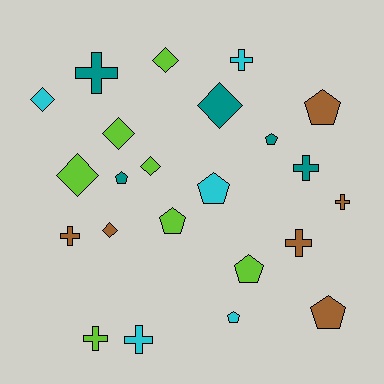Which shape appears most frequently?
Cross, with 8 objects.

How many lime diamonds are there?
There are 4 lime diamonds.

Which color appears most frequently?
Lime, with 7 objects.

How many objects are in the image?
There are 23 objects.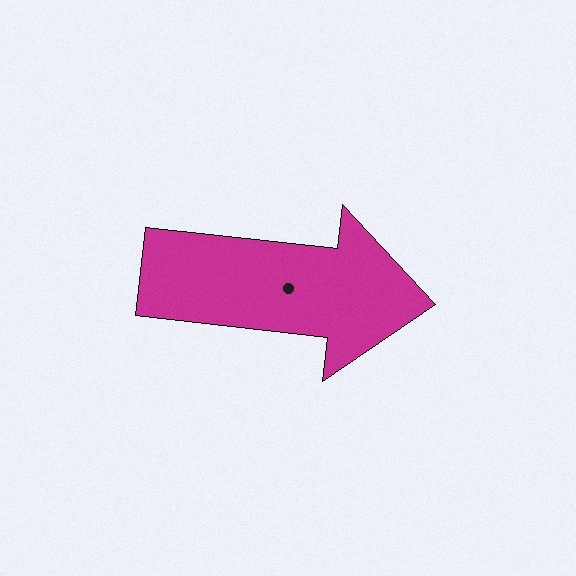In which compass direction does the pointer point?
East.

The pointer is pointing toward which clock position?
Roughly 3 o'clock.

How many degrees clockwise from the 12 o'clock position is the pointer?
Approximately 96 degrees.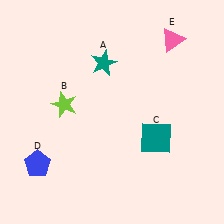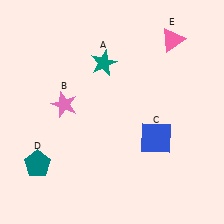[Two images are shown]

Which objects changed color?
B changed from lime to pink. C changed from teal to blue. D changed from blue to teal.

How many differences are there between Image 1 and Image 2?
There are 3 differences between the two images.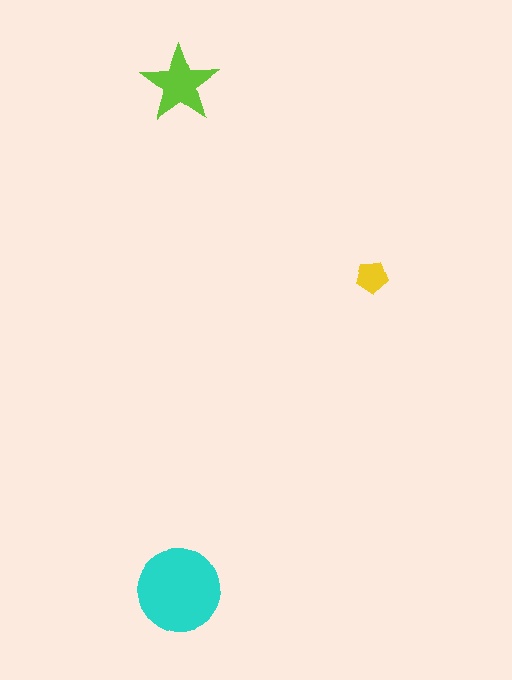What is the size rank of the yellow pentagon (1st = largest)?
3rd.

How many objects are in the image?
There are 3 objects in the image.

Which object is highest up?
The lime star is topmost.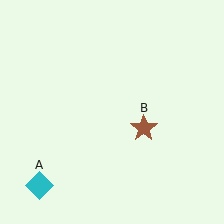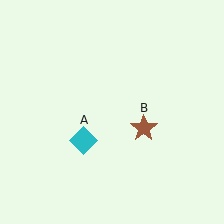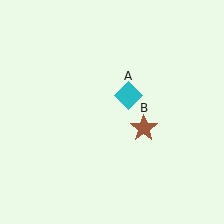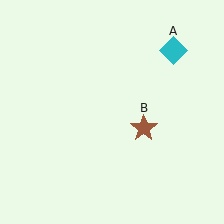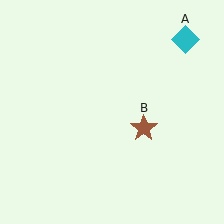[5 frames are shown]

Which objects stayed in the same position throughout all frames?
Brown star (object B) remained stationary.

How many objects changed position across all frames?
1 object changed position: cyan diamond (object A).